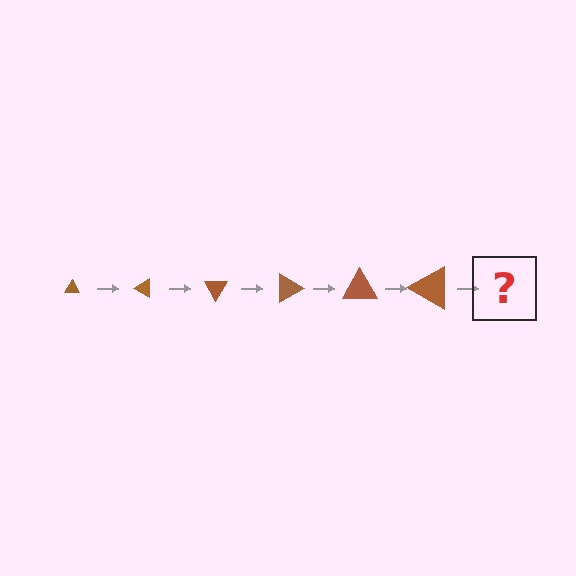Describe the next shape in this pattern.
It should be a triangle, larger than the previous one and rotated 180 degrees from the start.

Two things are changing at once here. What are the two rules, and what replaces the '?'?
The two rules are that the triangle grows larger each step and it rotates 30 degrees each step. The '?' should be a triangle, larger than the previous one and rotated 180 degrees from the start.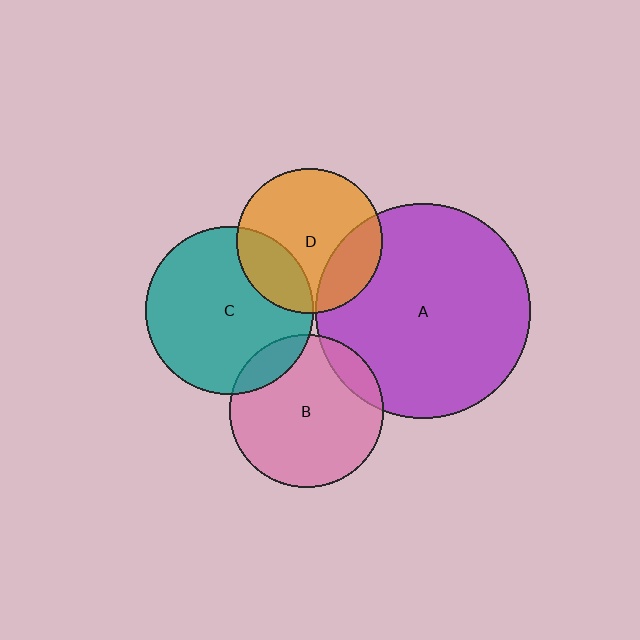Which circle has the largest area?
Circle A (purple).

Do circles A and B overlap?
Yes.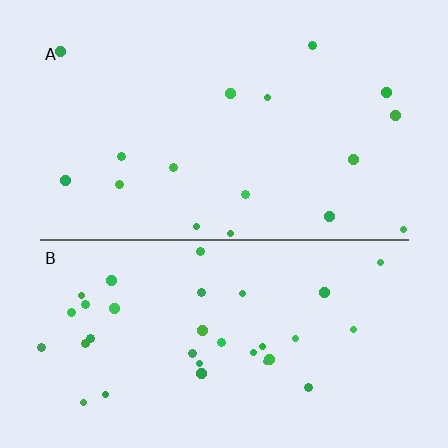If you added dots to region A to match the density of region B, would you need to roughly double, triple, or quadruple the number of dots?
Approximately double.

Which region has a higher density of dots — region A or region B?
B (the bottom).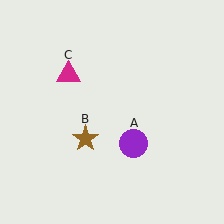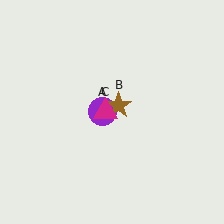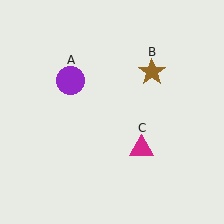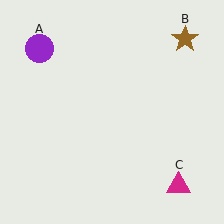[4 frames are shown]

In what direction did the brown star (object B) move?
The brown star (object B) moved up and to the right.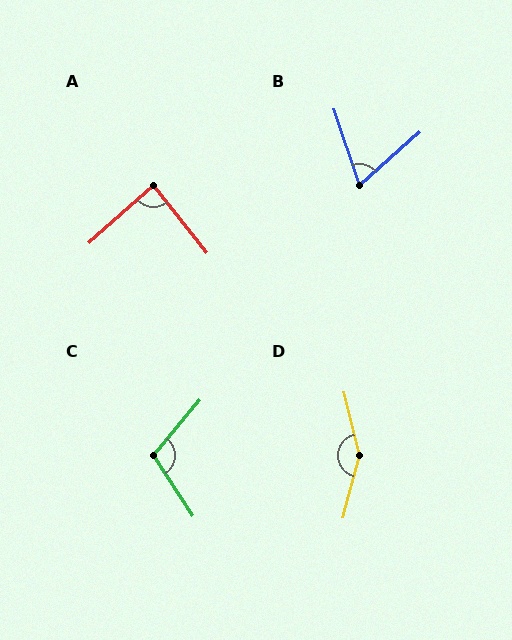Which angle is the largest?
D, at approximately 151 degrees.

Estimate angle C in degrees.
Approximately 107 degrees.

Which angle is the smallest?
B, at approximately 67 degrees.